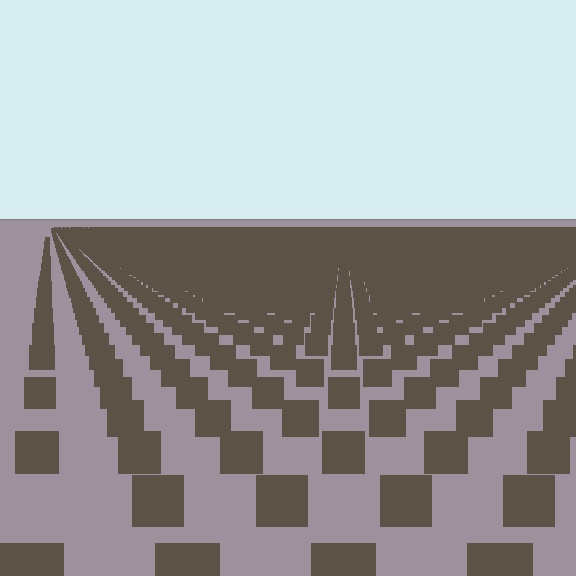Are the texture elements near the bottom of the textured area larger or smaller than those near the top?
Larger. Near the bottom, elements are closer to the viewer and appear at a bigger on-screen size.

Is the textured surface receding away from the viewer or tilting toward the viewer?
The surface is receding away from the viewer. Texture elements get smaller and denser toward the top.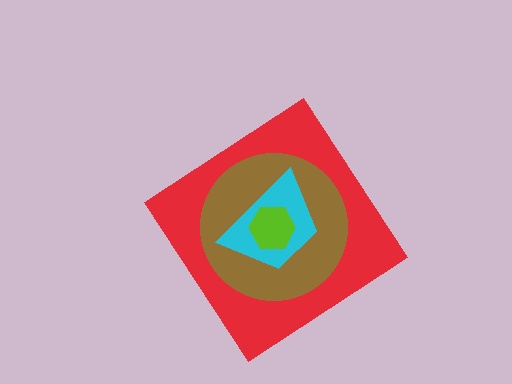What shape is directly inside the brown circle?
The cyan trapezoid.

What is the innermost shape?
The lime hexagon.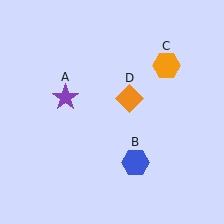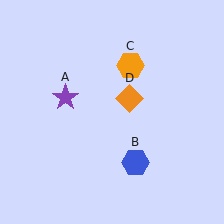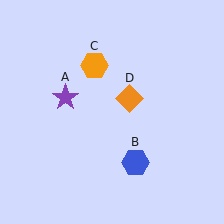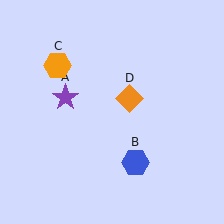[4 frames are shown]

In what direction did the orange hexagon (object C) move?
The orange hexagon (object C) moved left.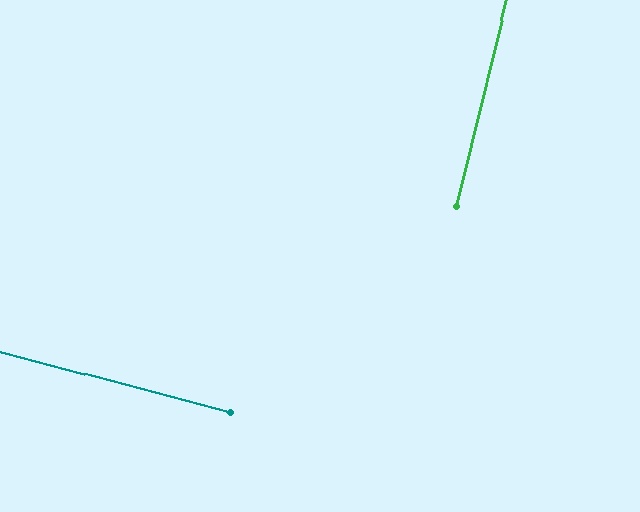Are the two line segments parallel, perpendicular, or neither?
Perpendicular — they meet at approximately 89°.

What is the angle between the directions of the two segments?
Approximately 89 degrees.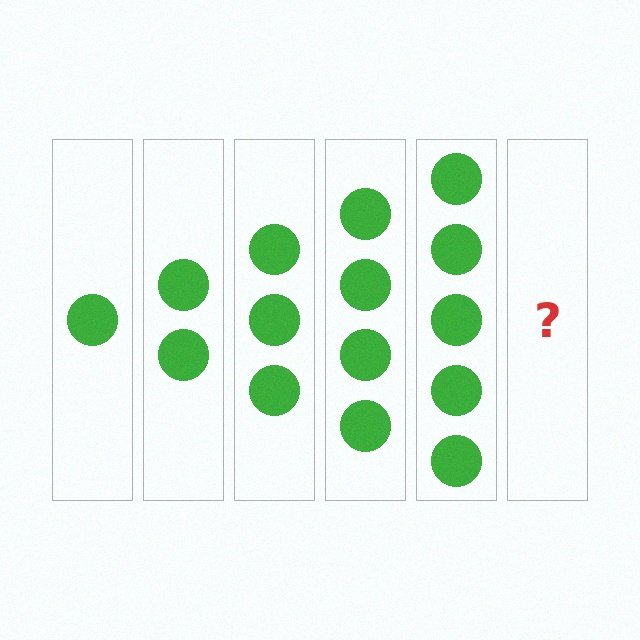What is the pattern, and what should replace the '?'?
The pattern is that each step adds one more circle. The '?' should be 6 circles.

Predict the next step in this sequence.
The next step is 6 circles.